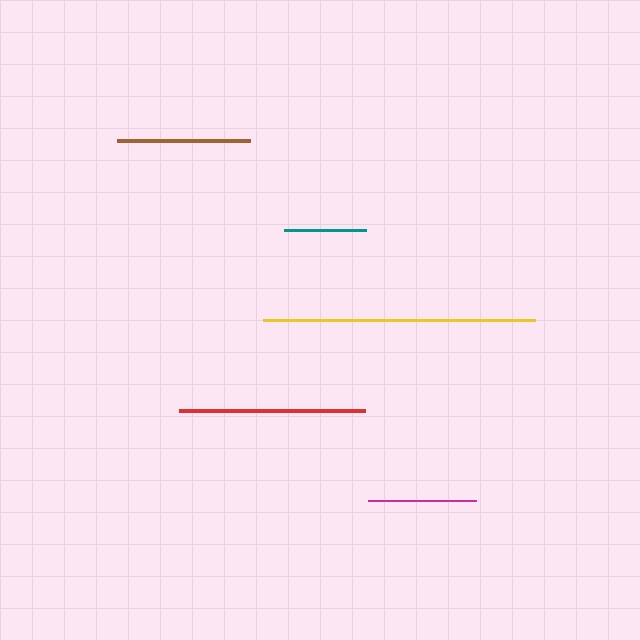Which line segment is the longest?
The yellow line is the longest at approximately 272 pixels.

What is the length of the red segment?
The red segment is approximately 186 pixels long.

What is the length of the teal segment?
The teal segment is approximately 82 pixels long.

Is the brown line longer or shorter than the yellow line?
The yellow line is longer than the brown line.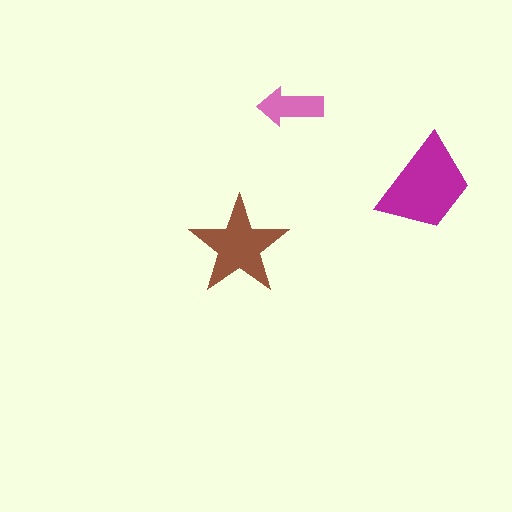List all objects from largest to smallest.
The magenta trapezoid, the brown star, the pink arrow.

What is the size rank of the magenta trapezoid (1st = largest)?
1st.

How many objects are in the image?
There are 3 objects in the image.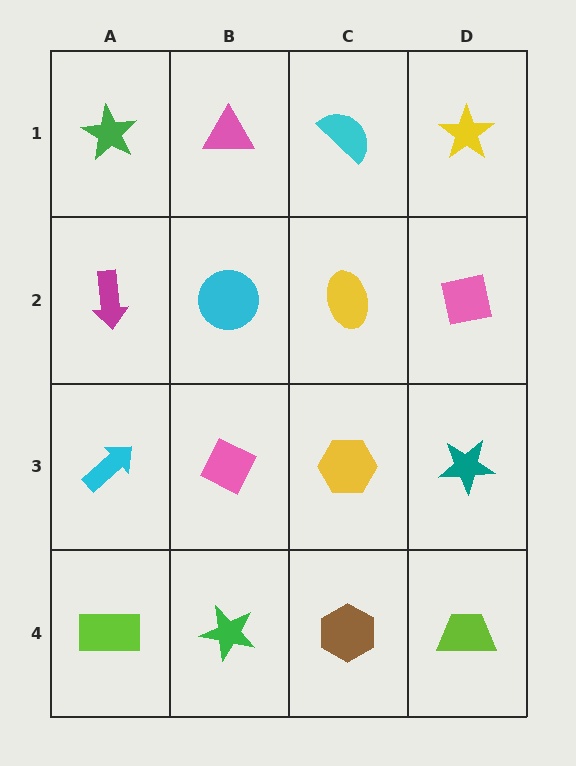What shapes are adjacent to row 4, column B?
A pink diamond (row 3, column B), a lime rectangle (row 4, column A), a brown hexagon (row 4, column C).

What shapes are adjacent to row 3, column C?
A yellow ellipse (row 2, column C), a brown hexagon (row 4, column C), a pink diamond (row 3, column B), a teal star (row 3, column D).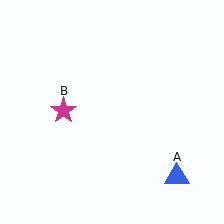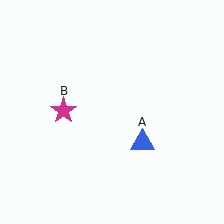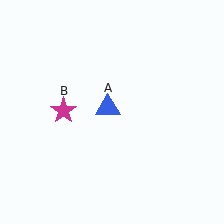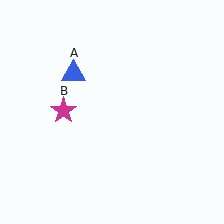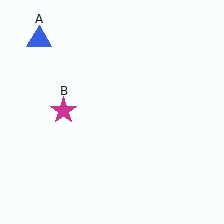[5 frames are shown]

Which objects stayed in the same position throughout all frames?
Magenta star (object B) remained stationary.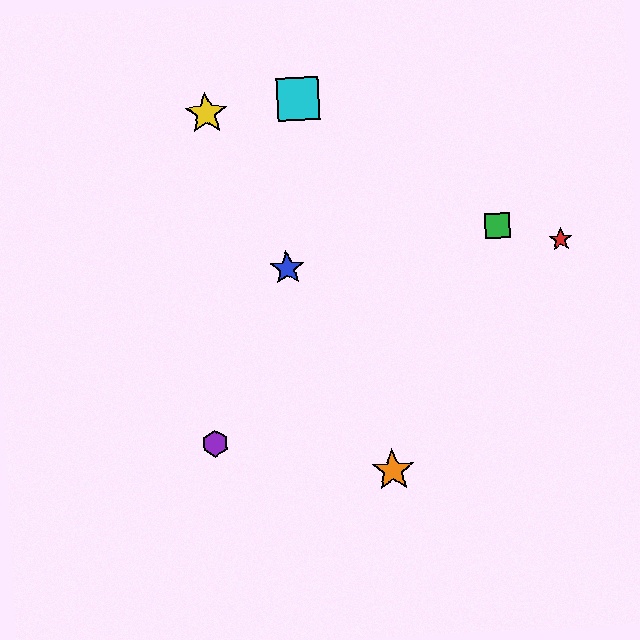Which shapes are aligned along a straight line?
The blue star, the yellow star, the orange star are aligned along a straight line.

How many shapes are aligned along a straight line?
3 shapes (the blue star, the yellow star, the orange star) are aligned along a straight line.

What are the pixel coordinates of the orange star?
The orange star is at (393, 470).